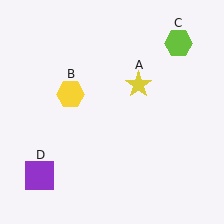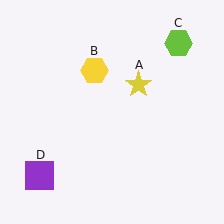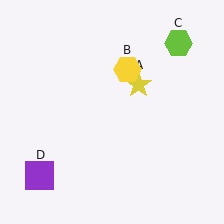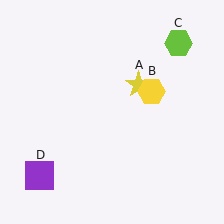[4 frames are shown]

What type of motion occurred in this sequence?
The yellow hexagon (object B) rotated clockwise around the center of the scene.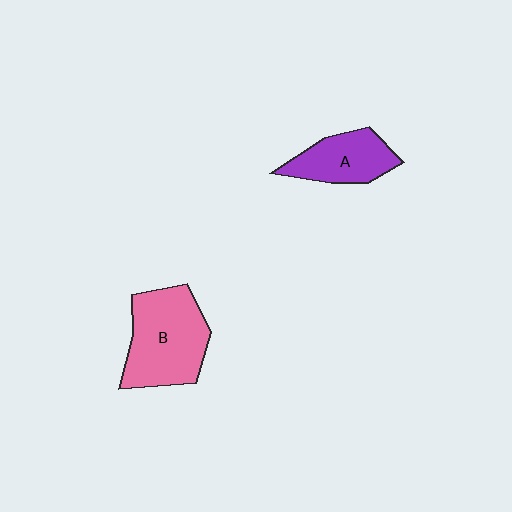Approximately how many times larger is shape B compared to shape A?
Approximately 1.6 times.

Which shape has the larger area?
Shape B (pink).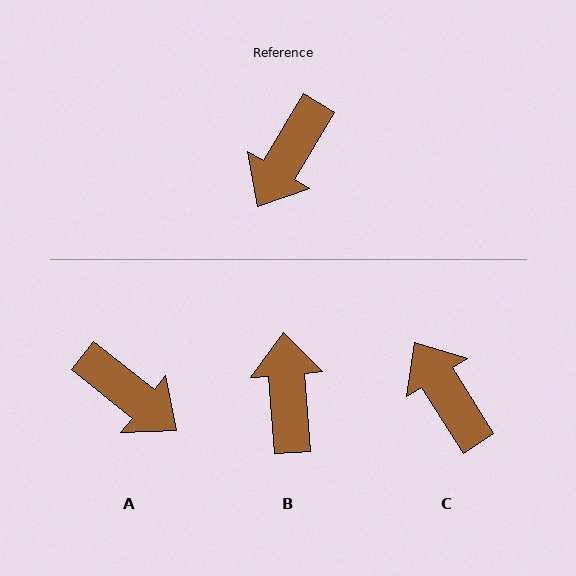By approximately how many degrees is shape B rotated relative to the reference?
Approximately 145 degrees clockwise.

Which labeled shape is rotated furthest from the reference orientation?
B, about 145 degrees away.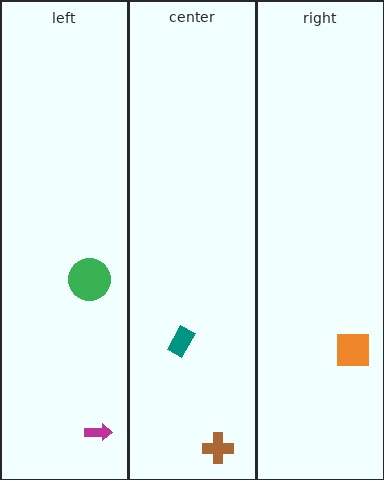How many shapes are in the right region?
1.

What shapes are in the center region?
The teal rectangle, the brown cross.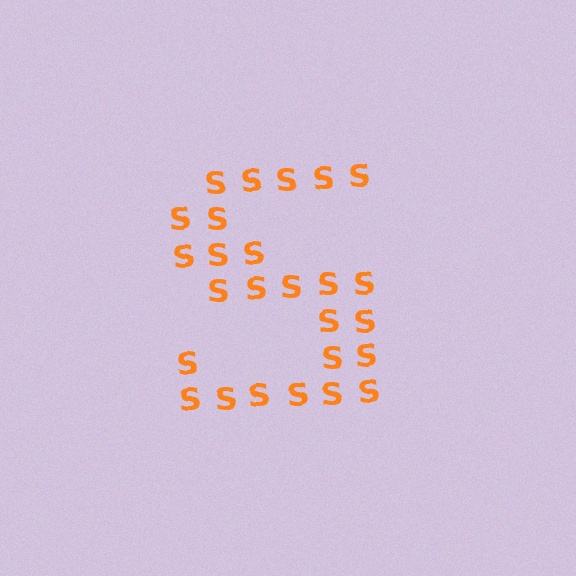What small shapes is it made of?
It is made of small letter S's.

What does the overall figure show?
The overall figure shows the letter S.